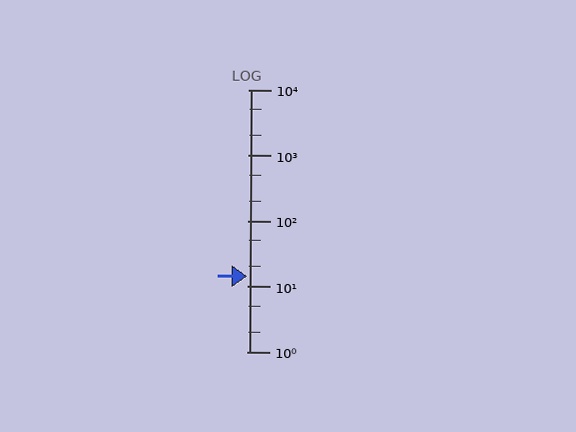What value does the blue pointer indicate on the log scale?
The pointer indicates approximately 14.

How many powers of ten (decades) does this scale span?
The scale spans 4 decades, from 1 to 10000.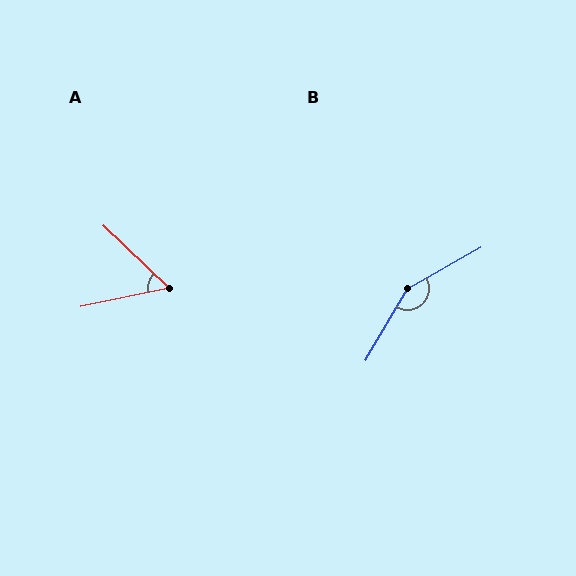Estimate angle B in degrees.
Approximately 150 degrees.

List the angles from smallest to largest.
A (56°), B (150°).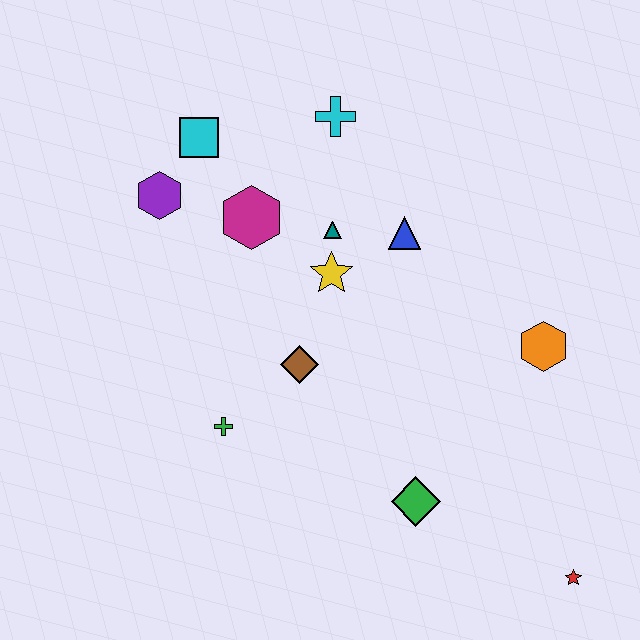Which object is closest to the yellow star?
The teal triangle is closest to the yellow star.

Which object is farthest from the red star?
The cyan square is farthest from the red star.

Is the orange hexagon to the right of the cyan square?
Yes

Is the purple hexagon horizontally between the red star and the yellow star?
No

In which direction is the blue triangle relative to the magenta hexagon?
The blue triangle is to the right of the magenta hexagon.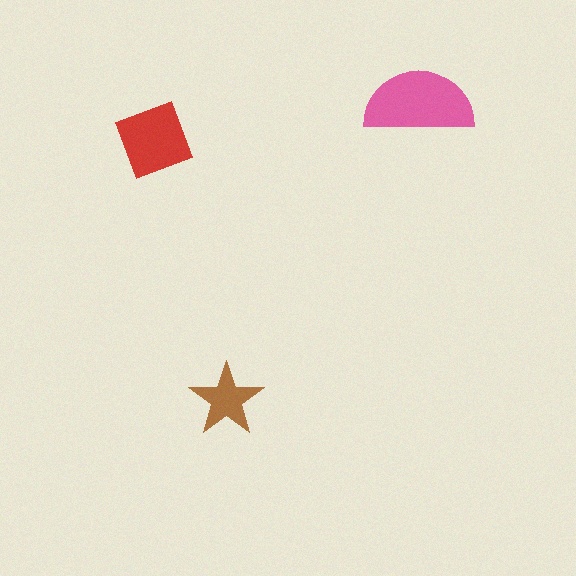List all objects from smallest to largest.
The brown star, the red diamond, the pink semicircle.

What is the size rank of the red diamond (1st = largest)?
2nd.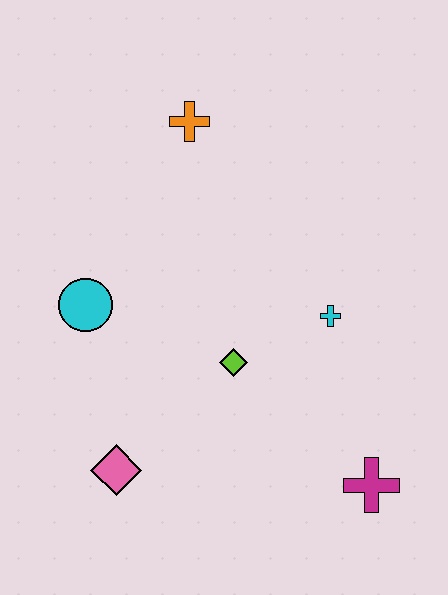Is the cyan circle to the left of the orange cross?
Yes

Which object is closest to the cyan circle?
The lime diamond is closest to the cyan circle.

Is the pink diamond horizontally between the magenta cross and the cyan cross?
No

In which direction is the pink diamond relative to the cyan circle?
The pink diamond is below the cyan circle.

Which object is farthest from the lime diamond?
The orange cross is farthest from the lime diamond.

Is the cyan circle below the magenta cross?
No